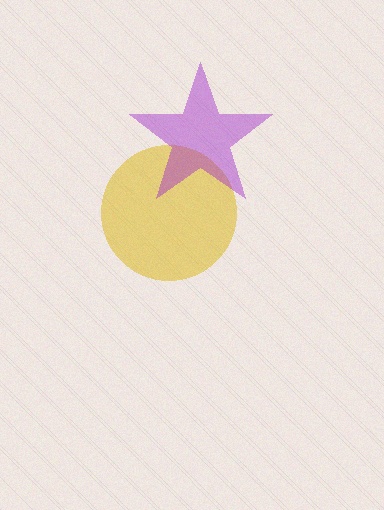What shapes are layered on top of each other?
The layered shapes are: a yellow circle, a purple star.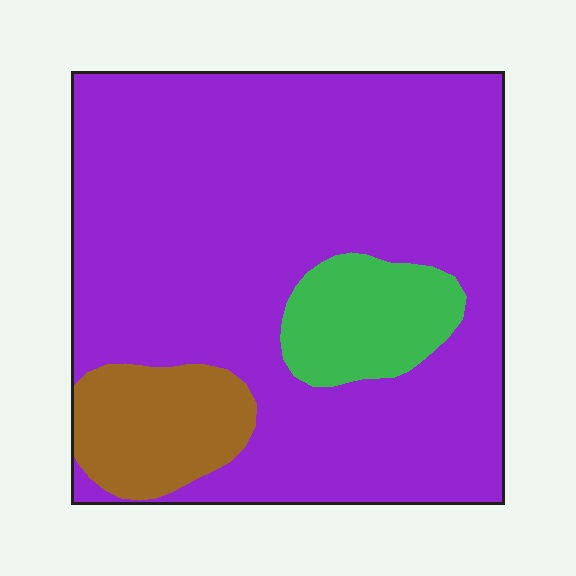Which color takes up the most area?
Purple, at roughly 80%.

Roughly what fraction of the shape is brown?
Brown takes up about one tenth (1/10) of the shape.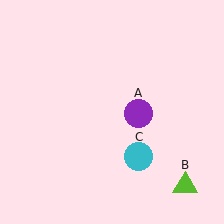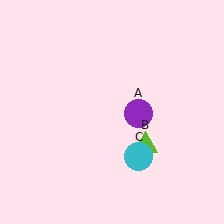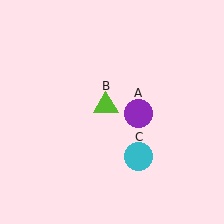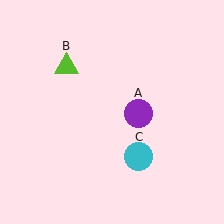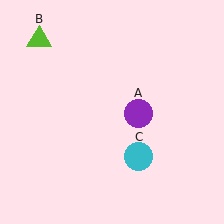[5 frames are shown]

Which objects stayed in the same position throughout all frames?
Purple circle (object A) and cyan circle (object C) remained stationary.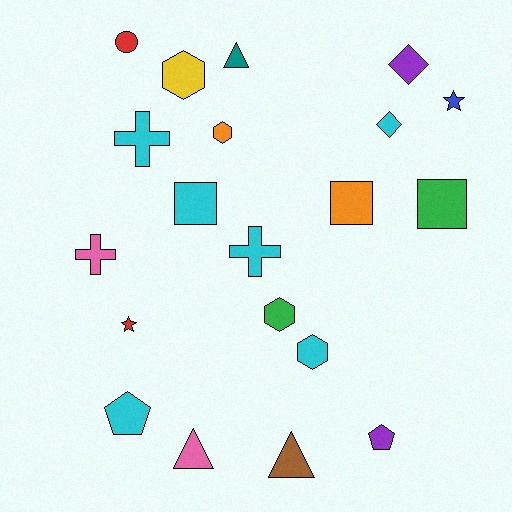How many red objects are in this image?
There are 2 red objects.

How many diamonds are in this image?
There are 2 diamonds.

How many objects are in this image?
There are 20 objects.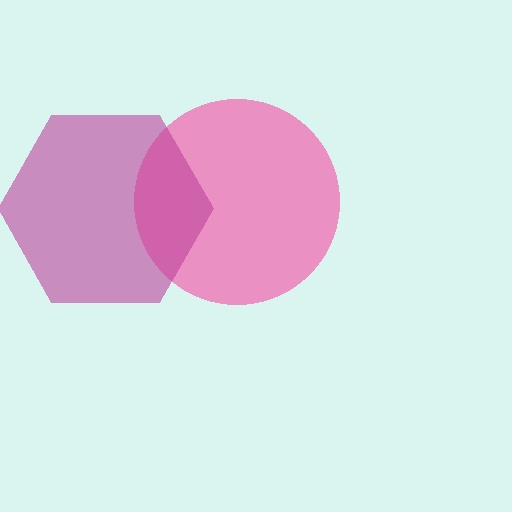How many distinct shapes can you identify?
There are 2 distinct shapes: a pink circle, a magenta hexagon.